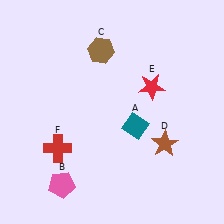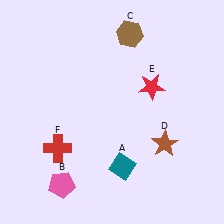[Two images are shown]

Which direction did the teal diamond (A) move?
The teal diamond (A) moved down.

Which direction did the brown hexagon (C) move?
The brown hexagon (C) moved right.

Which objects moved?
The objects that moved are: the teal diamond (A), the brown hexagon (C).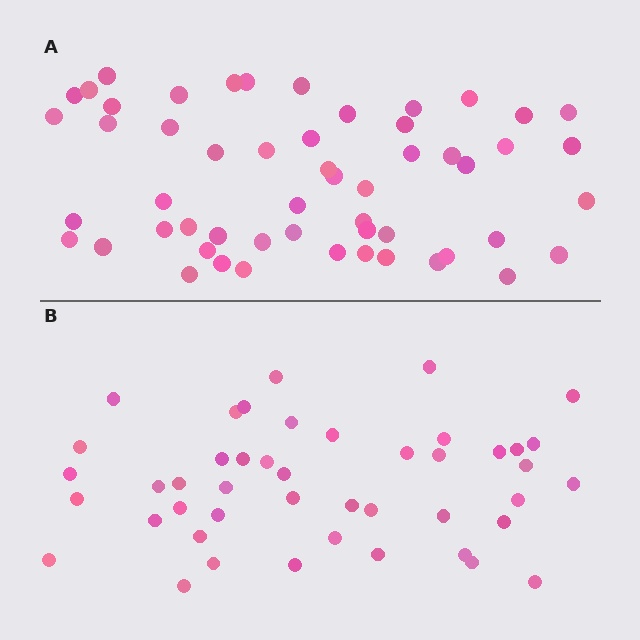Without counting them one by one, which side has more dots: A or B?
Region A (the top region) has more dots.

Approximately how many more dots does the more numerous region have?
Region A has roughly 8 or so more dots than region B.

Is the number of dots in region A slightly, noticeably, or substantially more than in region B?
Region A has only slightly more — the two regions are fairly close. The ratio is roughly 1.2 to 1.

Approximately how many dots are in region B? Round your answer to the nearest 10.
About 40 dots. (The exact count is 45, which rounds to 40.)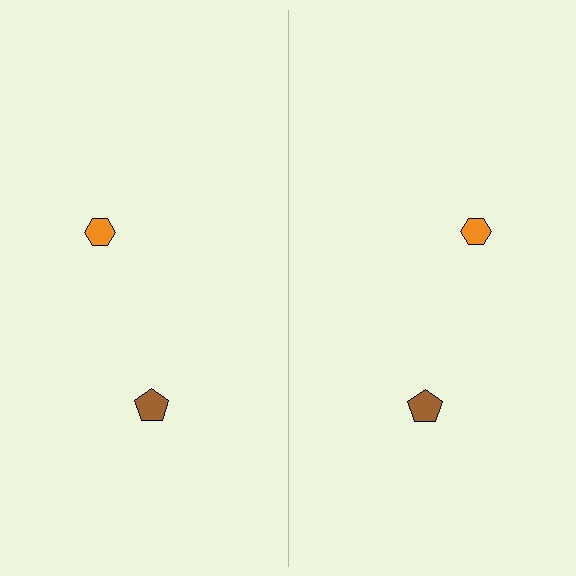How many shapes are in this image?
There are 4 shapes in this image.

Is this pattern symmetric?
Yes, this pattern has bilateral (reflection) symmetry.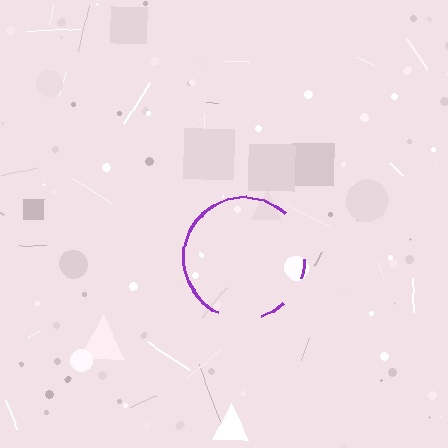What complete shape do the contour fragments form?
The contour fragments form a circle.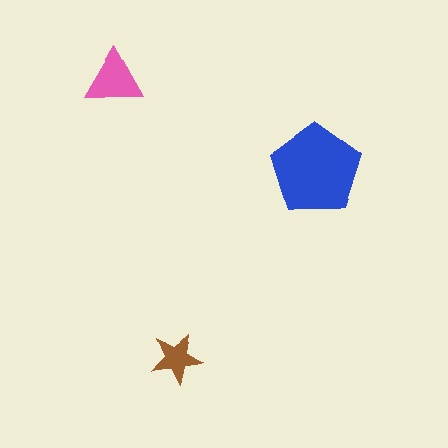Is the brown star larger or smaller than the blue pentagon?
Smaller.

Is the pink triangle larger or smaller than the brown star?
Larger.